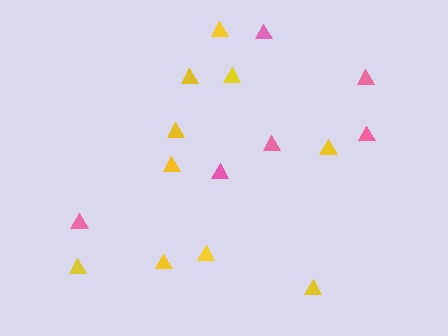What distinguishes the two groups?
There are 2 groups: one group of pink triangles (6) and one group of yellow triangles (10).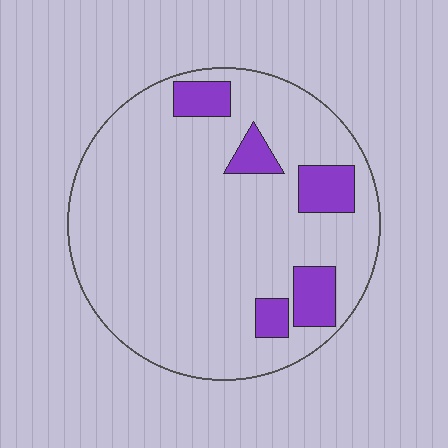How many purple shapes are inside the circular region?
5.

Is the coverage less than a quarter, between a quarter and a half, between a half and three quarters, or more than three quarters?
Less than a quarter.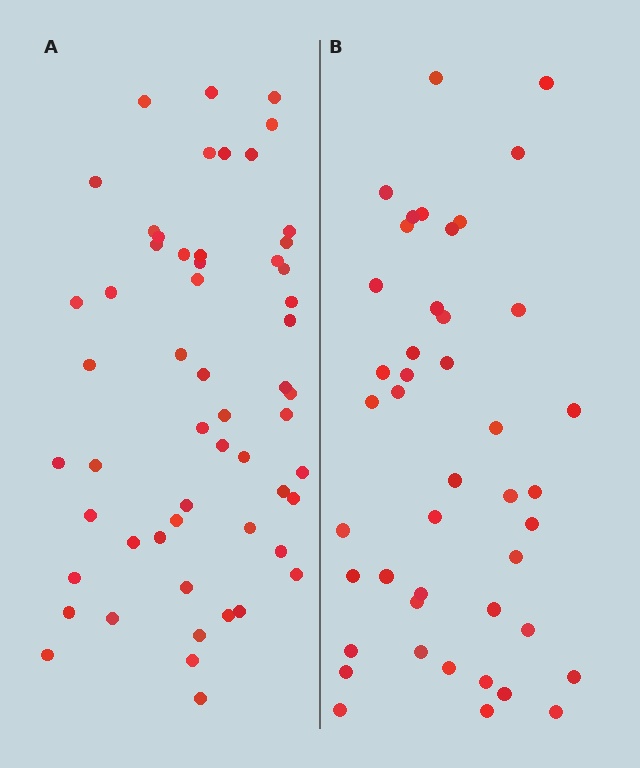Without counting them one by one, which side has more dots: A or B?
Region A (the left region) has more dots.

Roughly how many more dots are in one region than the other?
Region A has roughly 12 or so more dots than region B.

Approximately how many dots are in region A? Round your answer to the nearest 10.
About 60 dots. (The exact count is 56, which rounds to 60.)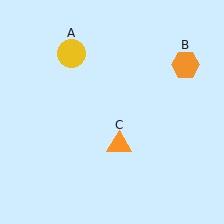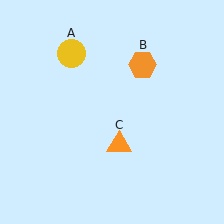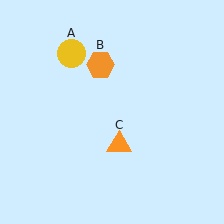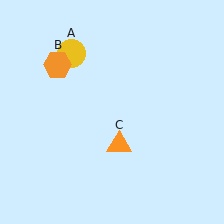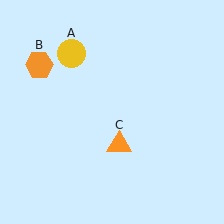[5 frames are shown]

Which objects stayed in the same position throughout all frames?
Yellow circle (object A) and orange triangle (object C) remained stationary.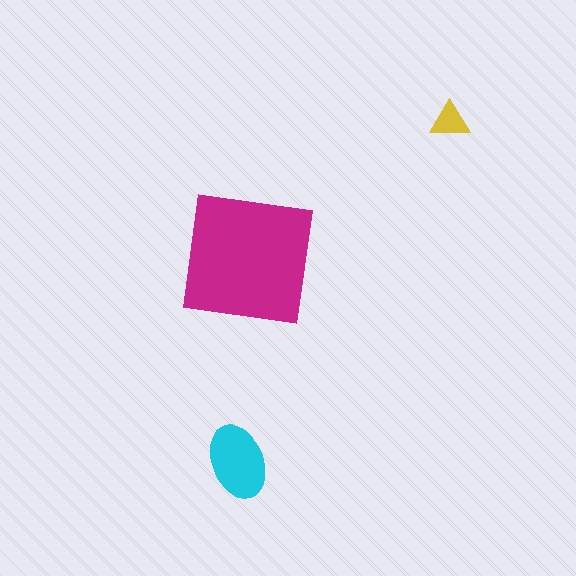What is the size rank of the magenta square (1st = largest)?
1st.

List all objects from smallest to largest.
The yellow triangle, the cyan ellipse, the magenta square.